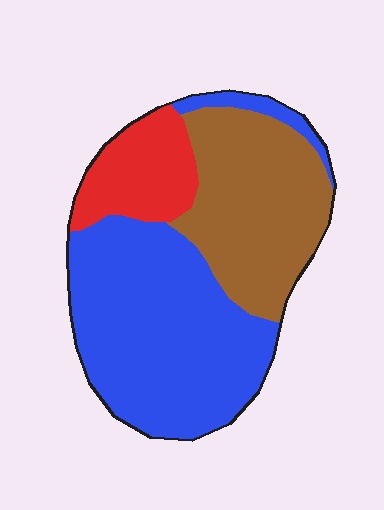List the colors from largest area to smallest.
From largest to smallest: blue, brown, red.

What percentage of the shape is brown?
Brown covers roughly 35% of the shape.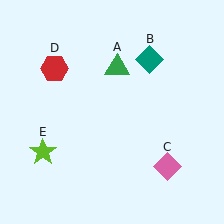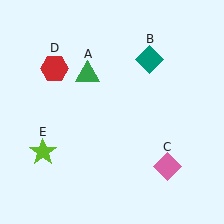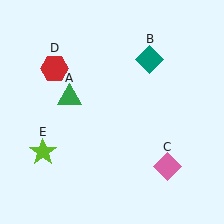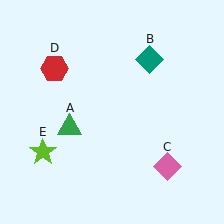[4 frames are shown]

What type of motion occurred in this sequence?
The green triangle (object A) rotated counterclockwise around the center of the scene.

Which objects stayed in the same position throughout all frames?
Teal diamond (object B) and pink diamond (object C) and red hexagon (object D) and lime star (object E) remained stationary.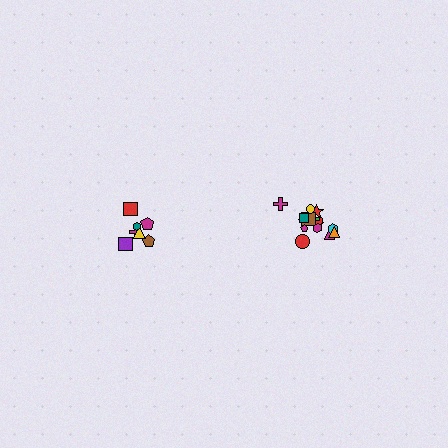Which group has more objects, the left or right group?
The right group.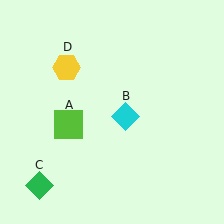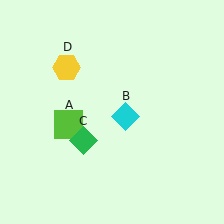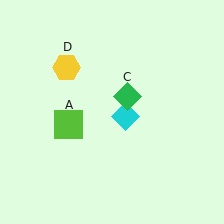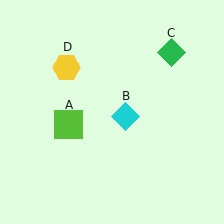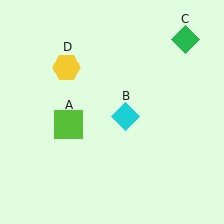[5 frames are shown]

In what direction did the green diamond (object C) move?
The green diamond (object C) moved up and to the right.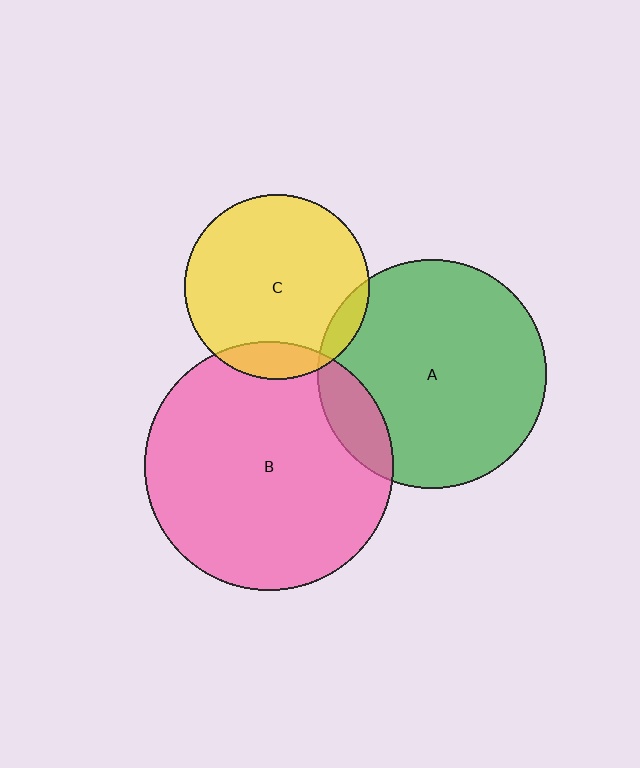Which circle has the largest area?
Circle B (pink).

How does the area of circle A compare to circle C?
Approximately 1.5 times.